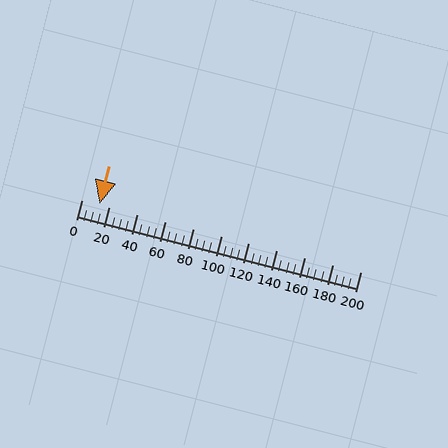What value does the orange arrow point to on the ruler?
The orange arrow points to approximately 13.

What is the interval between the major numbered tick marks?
The major tick marks are spaced 20 units apart.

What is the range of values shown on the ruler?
The ruler shows values from 0 to 200.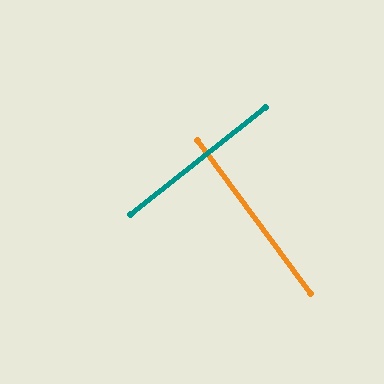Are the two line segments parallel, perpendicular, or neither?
Perpendicular — they meet at approximately 88°.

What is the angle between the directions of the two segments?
Approximately 88 degrees.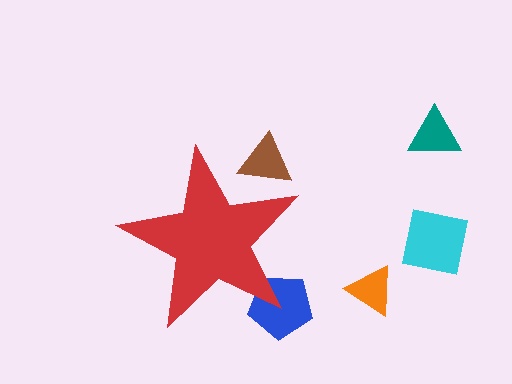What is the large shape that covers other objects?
A red star.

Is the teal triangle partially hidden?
No, the teal triangle is fully visible.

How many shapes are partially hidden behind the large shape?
2 shapes are partially hidden.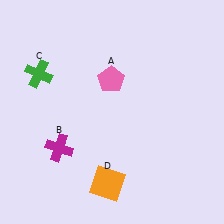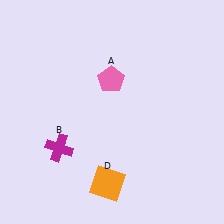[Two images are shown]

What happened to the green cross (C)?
The green cross (C) was removed in Image 2. It was in the top-left area of Image 1.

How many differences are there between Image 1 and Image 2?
There is 1 difference between the two images.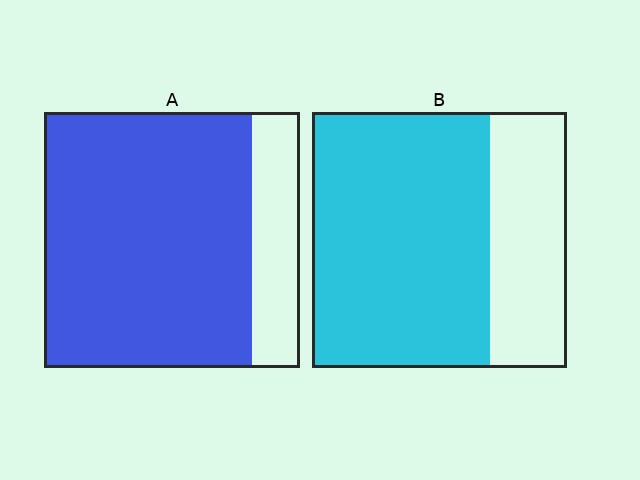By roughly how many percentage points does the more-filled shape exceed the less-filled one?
By roughly 10 percentage points (A over B).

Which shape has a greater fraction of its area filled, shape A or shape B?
Shape A.